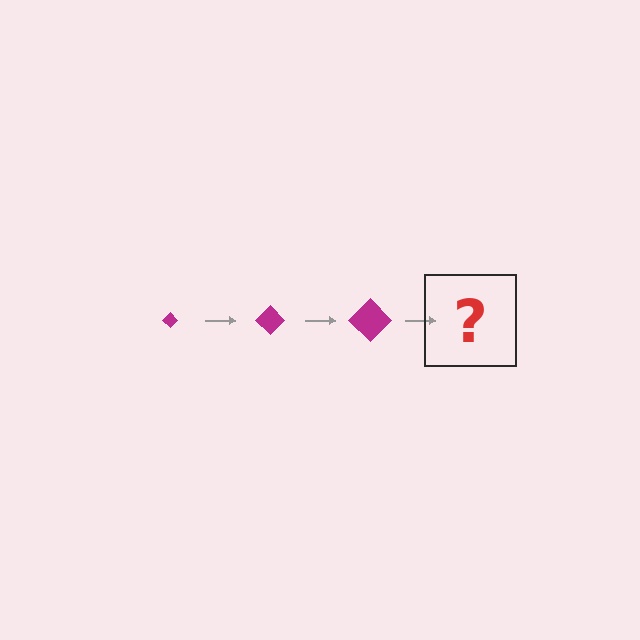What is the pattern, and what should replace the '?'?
The pattern is that the diamond gets progressively larger each step. The '?' should be a magenta diamond, larger than the previous one.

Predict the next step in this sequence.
The next step is a magenta diamond, larger than the previous one.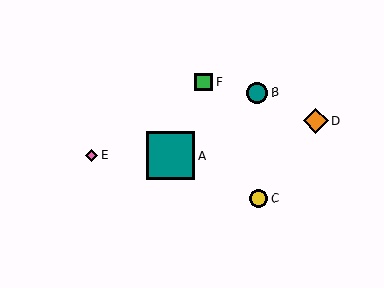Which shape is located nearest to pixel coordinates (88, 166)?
The pink diamond (labeled E) at (92, 155) is nearest to that location.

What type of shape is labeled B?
Shape B is a teal circle.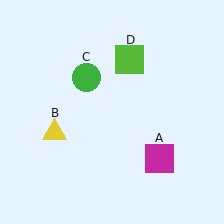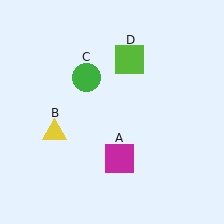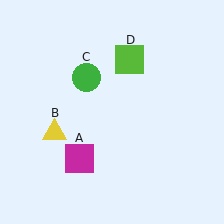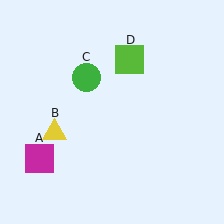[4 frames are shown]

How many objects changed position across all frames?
1 object changed position: magenta square (object A).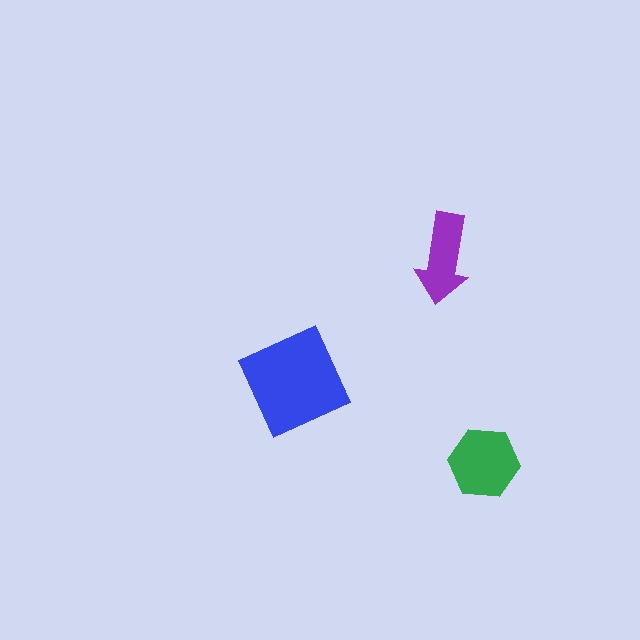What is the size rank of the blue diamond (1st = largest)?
1st.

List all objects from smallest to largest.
The purple arrow, the green hexagon, the blue diamond.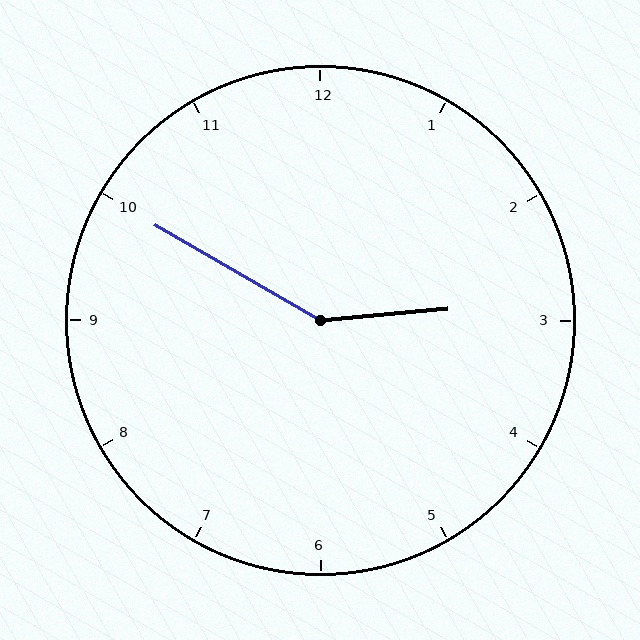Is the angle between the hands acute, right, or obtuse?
It is obtuse.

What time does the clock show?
2:50.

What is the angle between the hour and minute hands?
Approximately 145 degrees.